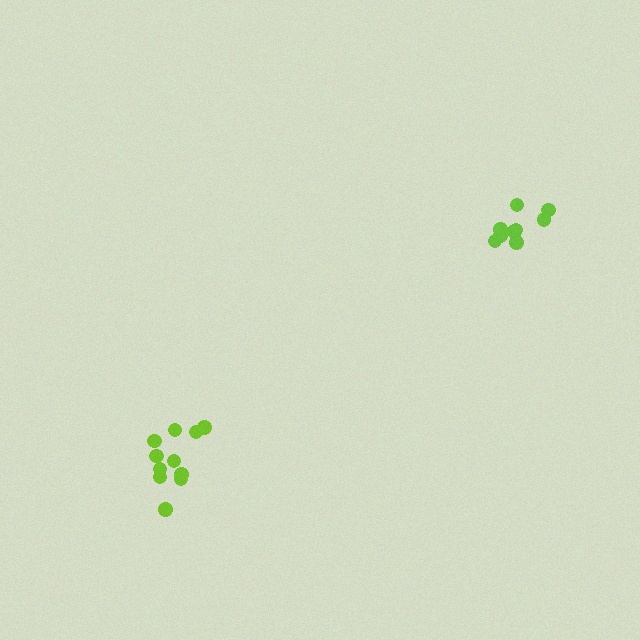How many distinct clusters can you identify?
There are 2 distinct clusters.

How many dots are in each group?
Group 1: 11 dots, Group 2: 9 dots (20 total).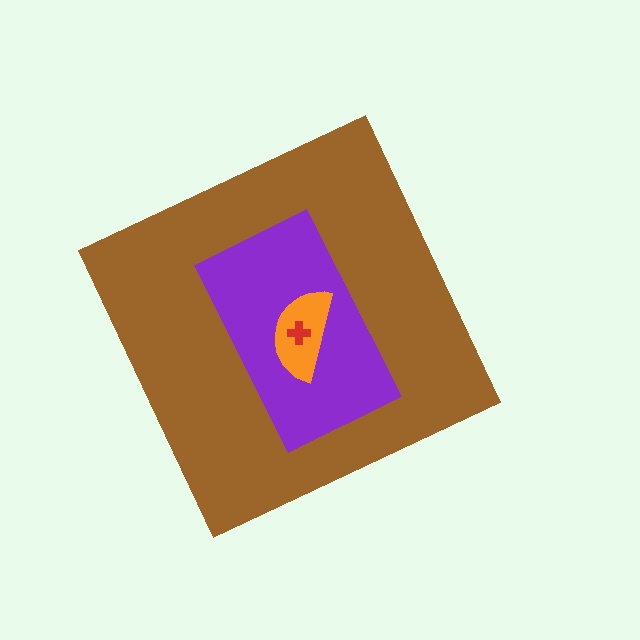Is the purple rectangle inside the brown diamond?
Yes.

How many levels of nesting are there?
4.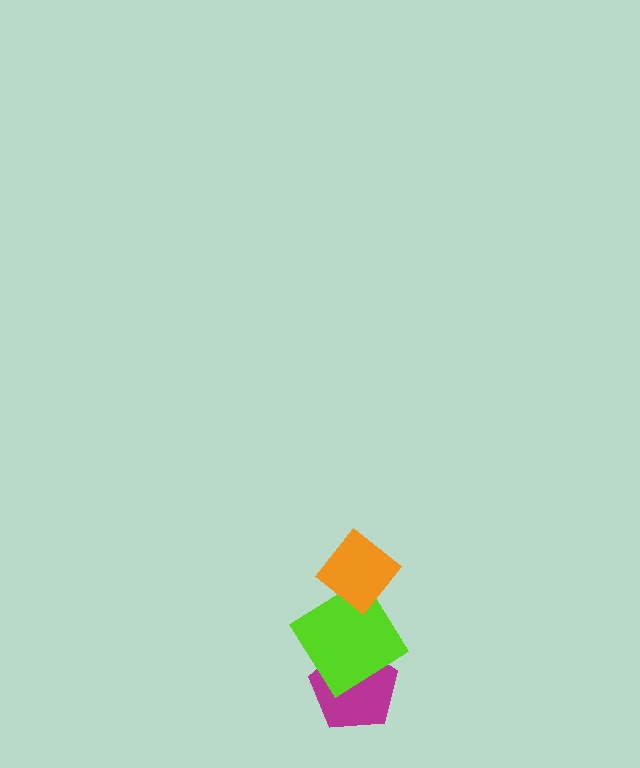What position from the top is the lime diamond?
The lime diamond is 2nd from the top.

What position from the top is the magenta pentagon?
The magenta pentagon is 3rd from the top.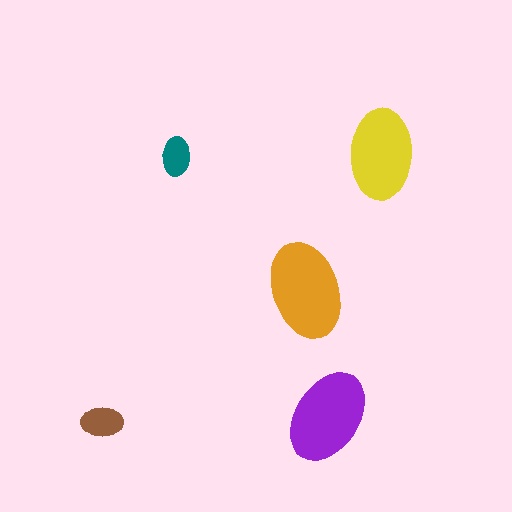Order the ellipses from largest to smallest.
the orange one, the purple one, the yellow one, the brown one, the teal one.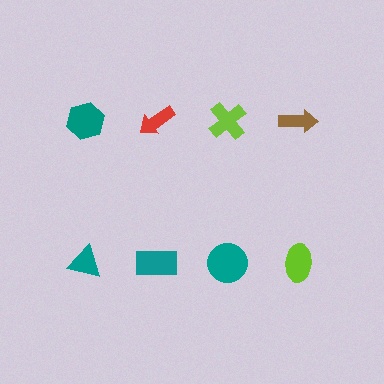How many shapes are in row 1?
4 shapes.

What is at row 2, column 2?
A teal rectangle.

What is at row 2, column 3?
A teal circle.